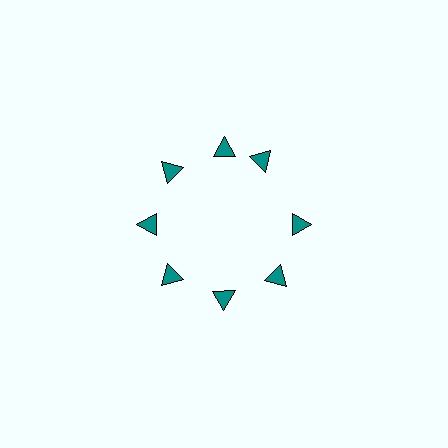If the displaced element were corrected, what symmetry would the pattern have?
It would have 8-fold rotational symmetry — the pattern would map onto itself every 45 degrees.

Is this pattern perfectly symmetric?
No. The 8 teal triangles are arranged in a ring, but one element near the 2 o'clock position is rotated out of alignment along the ring, breaking the 8-fold rotational symmetry.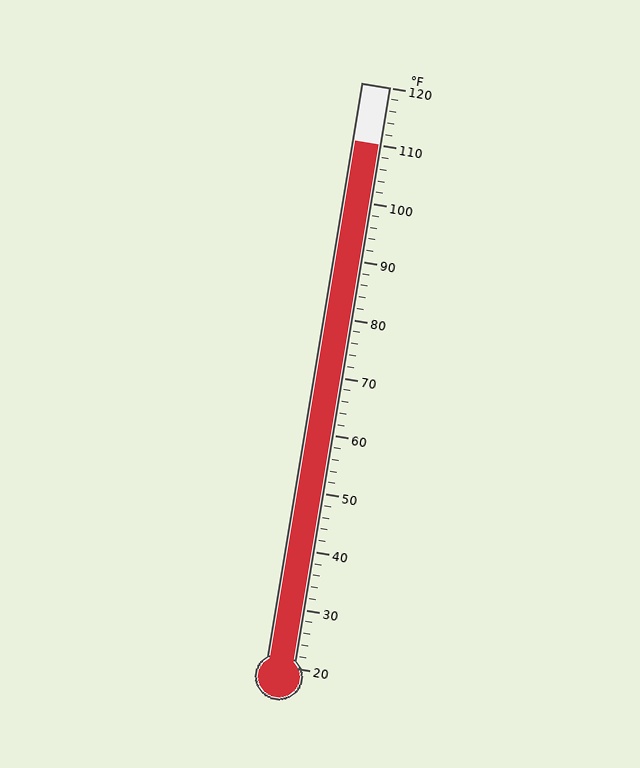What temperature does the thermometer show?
The thermometer shows approximately 110°F.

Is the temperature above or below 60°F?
The temperature is above 60°F.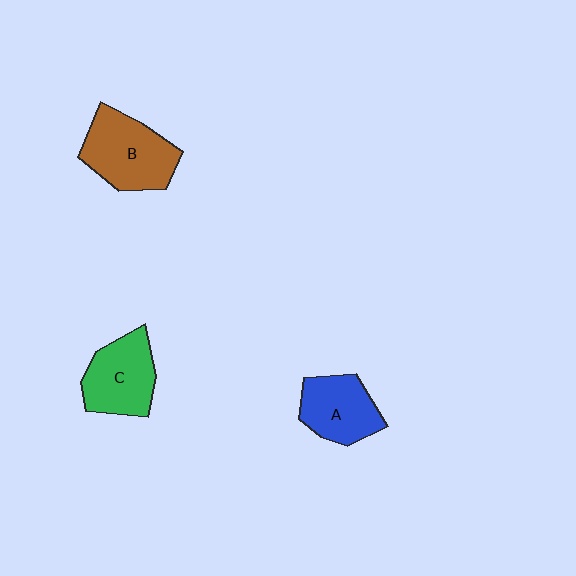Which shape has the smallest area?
Shape A (blue).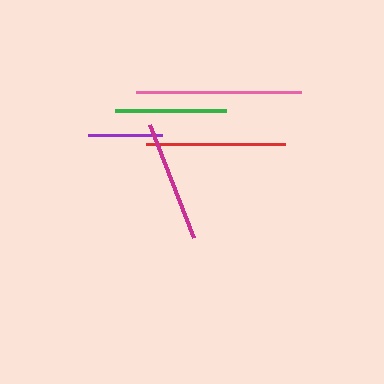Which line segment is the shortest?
The purple line is the shortest at approximately 74 pixels.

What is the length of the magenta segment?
The magenta segment is approximately 121 pixels long.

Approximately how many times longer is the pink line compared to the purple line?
The pink line is approximately 2.2 times the length of the purple line.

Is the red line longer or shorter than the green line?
The red line is longer than the green line.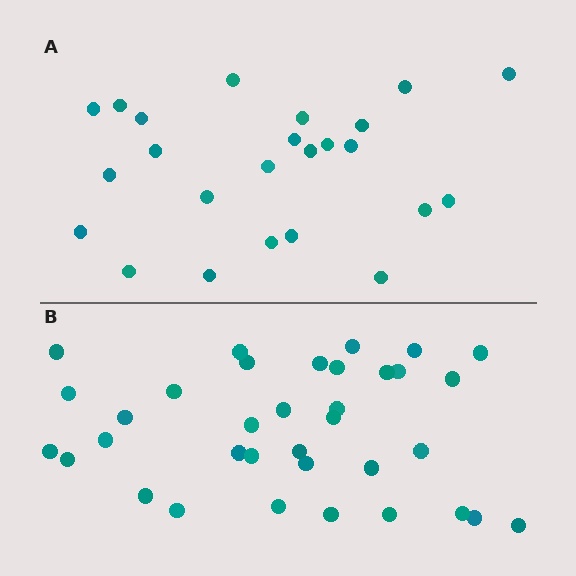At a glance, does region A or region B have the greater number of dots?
Region B (the bottom region) has more dots.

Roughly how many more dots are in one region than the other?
Region B has roughly 12 or so more dots than region A.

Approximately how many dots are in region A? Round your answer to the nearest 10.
About 20 dots. (The exact count is 24, which rounds to 20.)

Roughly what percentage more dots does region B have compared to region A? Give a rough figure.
About 45% more.